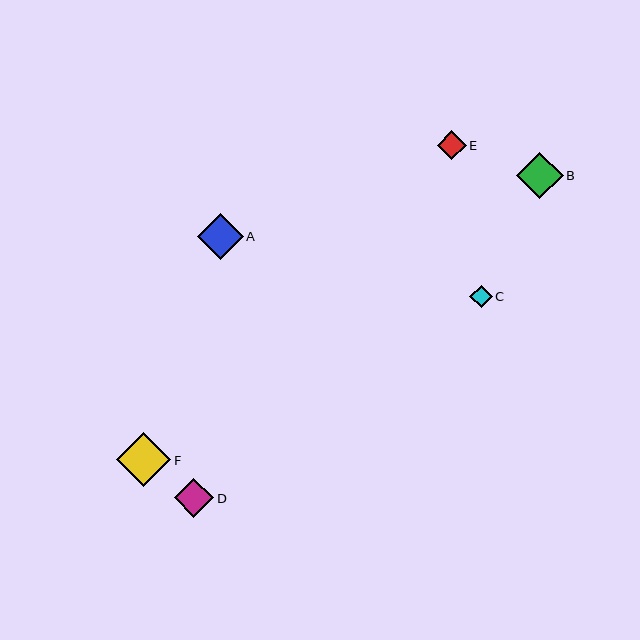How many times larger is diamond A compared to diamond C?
Diamond A is approximately 2.0 times the size of diamond C.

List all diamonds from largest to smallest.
From largest to smallest: F, B, A, D, E, C.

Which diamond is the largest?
Diamond F is the largest with a size of approximately 54 pixels.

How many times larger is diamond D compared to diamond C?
Diamond D is approximately 1.7 times the size of diamond C.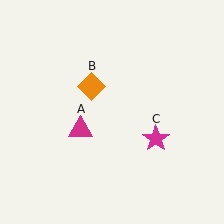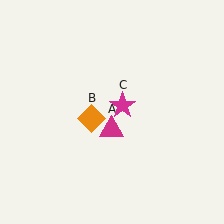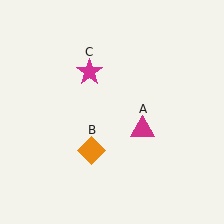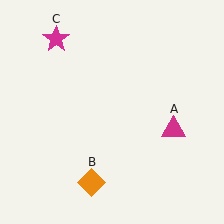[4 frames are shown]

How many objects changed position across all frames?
3 objects changed position: magenta triangle (object A), orange diamond (object B), magenta star (object C).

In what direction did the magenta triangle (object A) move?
The magenta triangle (object A) moved right.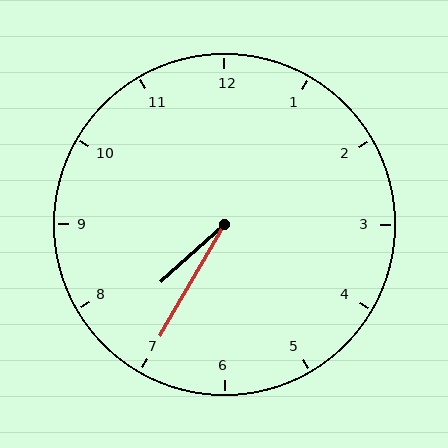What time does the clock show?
7:35.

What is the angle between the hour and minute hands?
Approximately 18 degrees.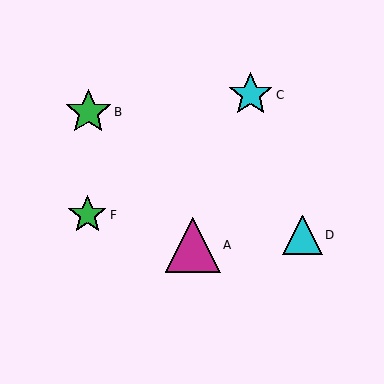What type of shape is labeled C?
Shape C is a cyan star.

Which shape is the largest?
The magenta triangle (labeled A) is the largest.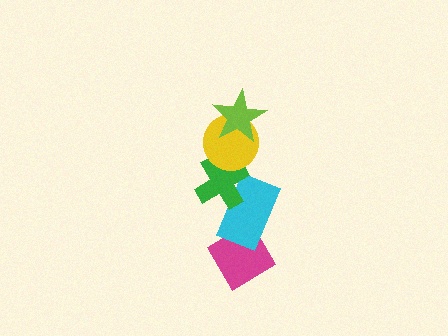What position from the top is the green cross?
The green cross is 3rd from the top.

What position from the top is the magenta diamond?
The magenta diamond is 5th from the top.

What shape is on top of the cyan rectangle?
The green cross is on top of the cyan rectangle.